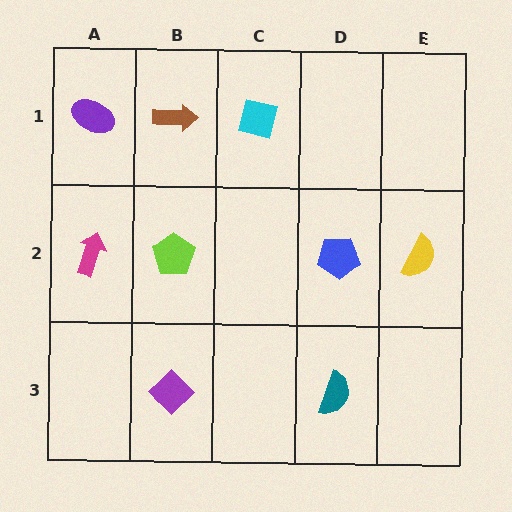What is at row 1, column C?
A cyan square.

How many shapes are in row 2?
4 shapes.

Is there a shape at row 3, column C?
No, that cell is empty.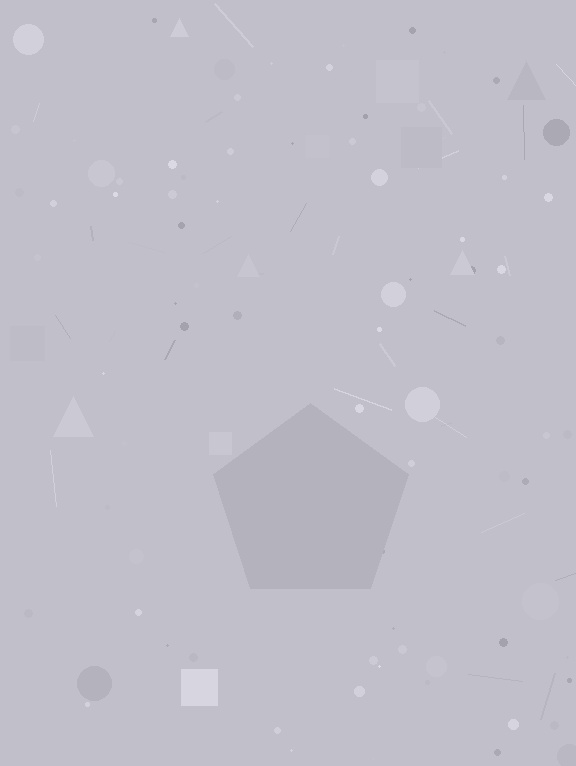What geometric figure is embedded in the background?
A pentagon is embedded in the background.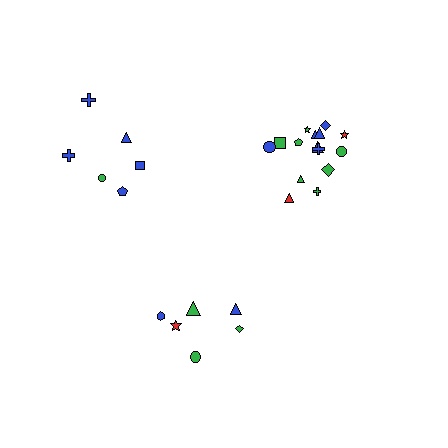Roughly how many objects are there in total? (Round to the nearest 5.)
Roughly 25 objects in total.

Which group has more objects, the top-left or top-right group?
The top-right group.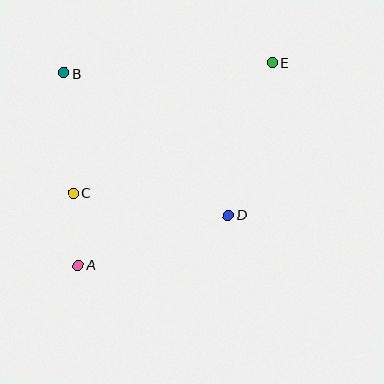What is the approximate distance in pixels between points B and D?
The distance between B and D is approximately 217 pixels.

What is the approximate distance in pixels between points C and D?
The distance between C and D is approximately 157 pixels.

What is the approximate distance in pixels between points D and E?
The distance between D and E is approximately 159 pixels.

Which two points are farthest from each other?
Points A and E are farthest from each other.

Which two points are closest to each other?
Points A and C are closest to each other.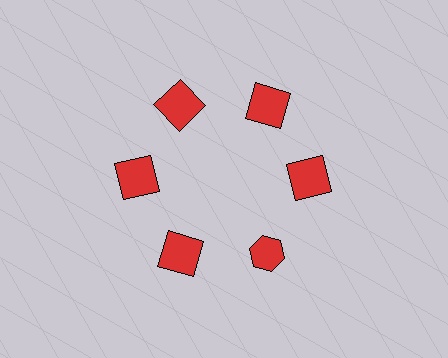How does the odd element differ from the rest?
It has a different shape: hexagon instead of square.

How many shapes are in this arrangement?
There are 6 shapes arranged in a ring pattern.